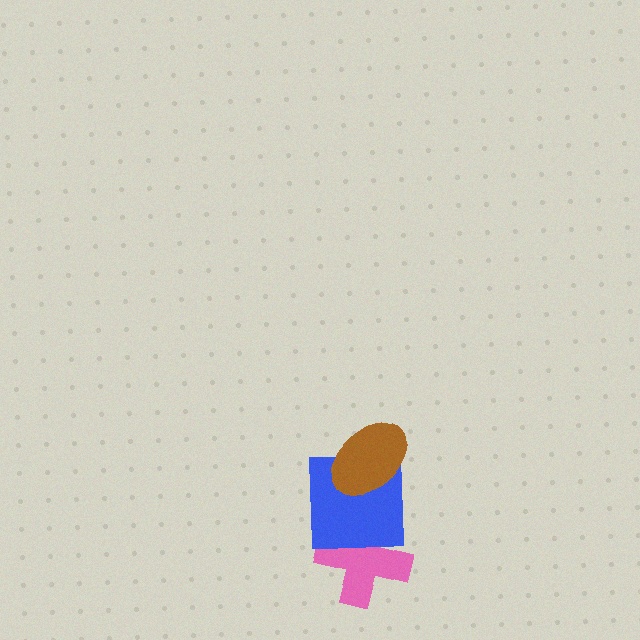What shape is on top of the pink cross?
The blue square is on top of the pink cross.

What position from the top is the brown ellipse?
The brown ellipse is 1st from the top.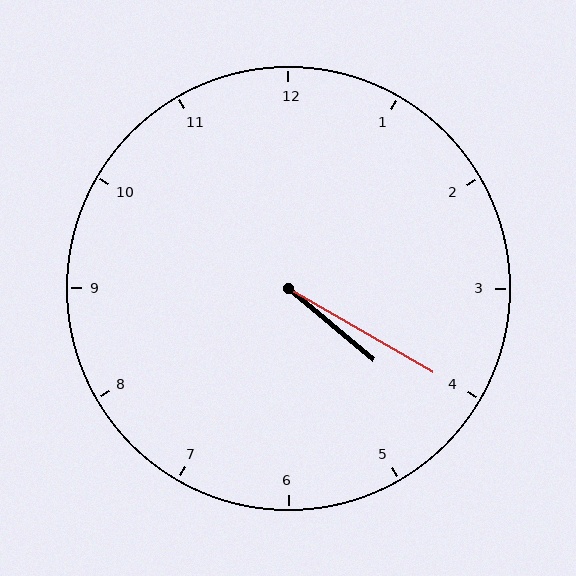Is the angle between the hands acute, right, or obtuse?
It is acute.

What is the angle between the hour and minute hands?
Approximately 10 degrees.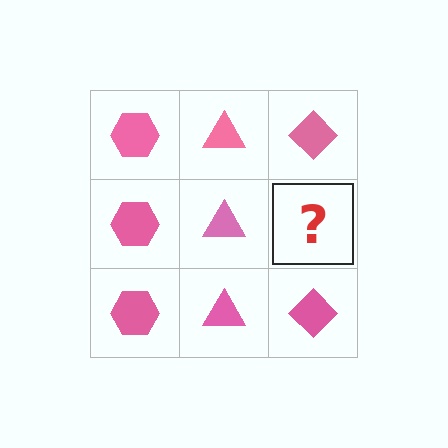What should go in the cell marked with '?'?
The missing cell should contain a pink diamond.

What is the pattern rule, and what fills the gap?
The rule is that each column has a consistent shape. The gap should be filled with a pink diamond.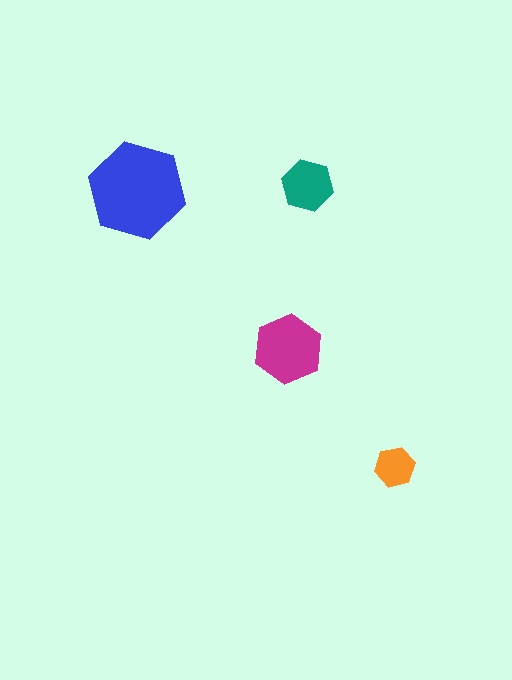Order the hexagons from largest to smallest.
the blue one, the magenta one, the teal one, the orange one.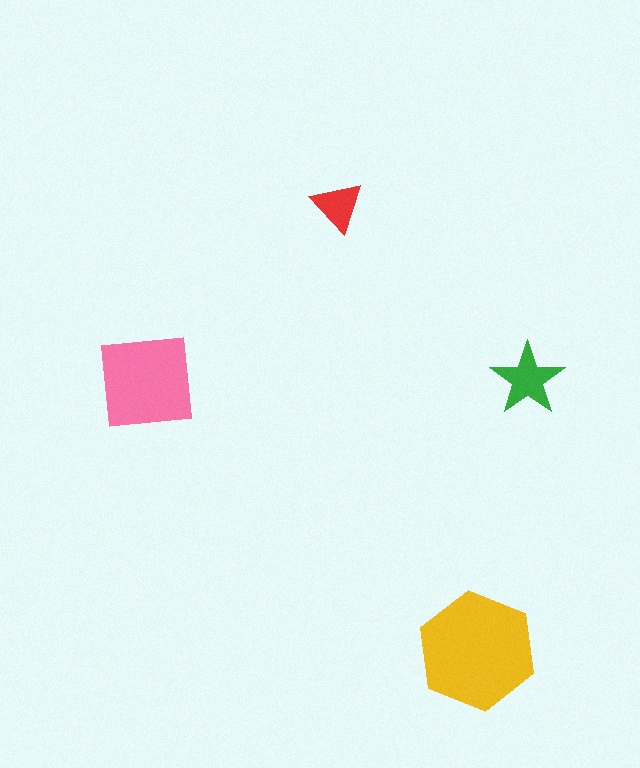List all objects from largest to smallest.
The yellow hexagon, the pink square, the green star, the red triangle.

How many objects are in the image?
There are 4 objects in the image.